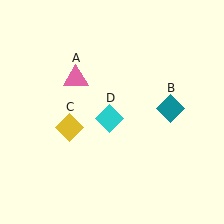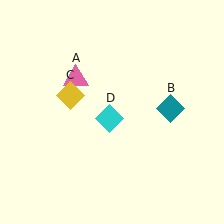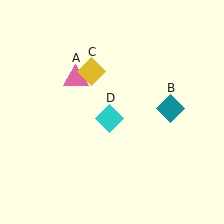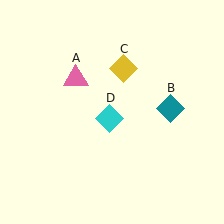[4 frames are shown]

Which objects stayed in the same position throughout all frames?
Pink triangle (object A) and teal diamond (object B) and cyan diamond (object D) remained stationary.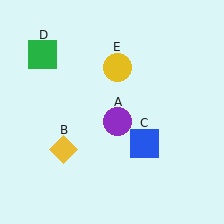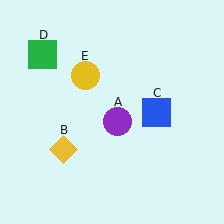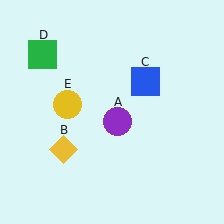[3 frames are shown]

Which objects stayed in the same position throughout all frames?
Purple circle (object A) and yellow diamond (object B) and green square (object D) remained stationary.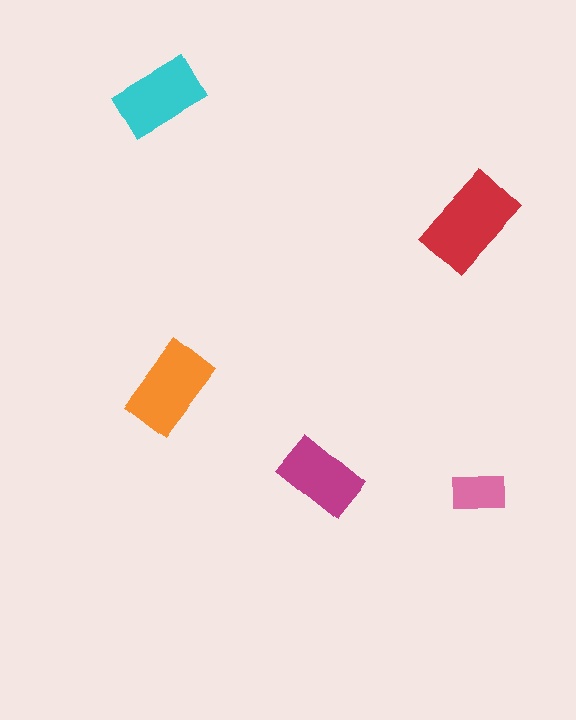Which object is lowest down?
The pink rectangle is bottommost.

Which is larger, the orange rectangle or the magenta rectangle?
The orange one.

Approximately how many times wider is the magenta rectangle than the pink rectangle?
About 1.5 times wider.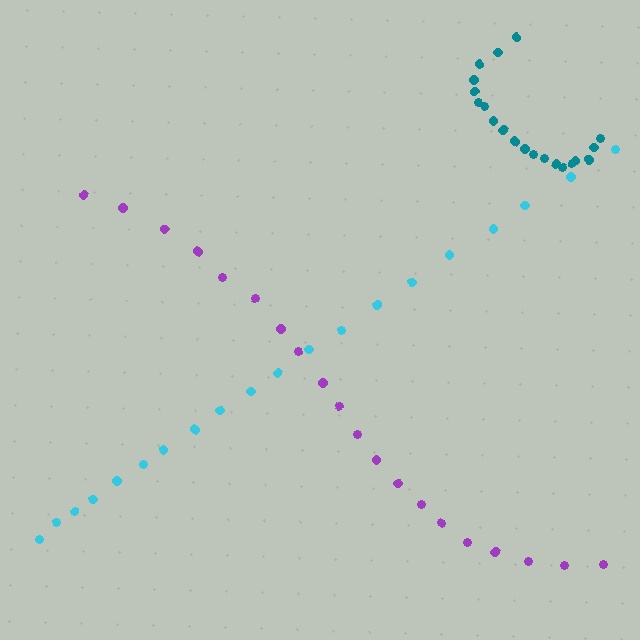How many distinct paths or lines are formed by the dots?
There are 3 distinct paths.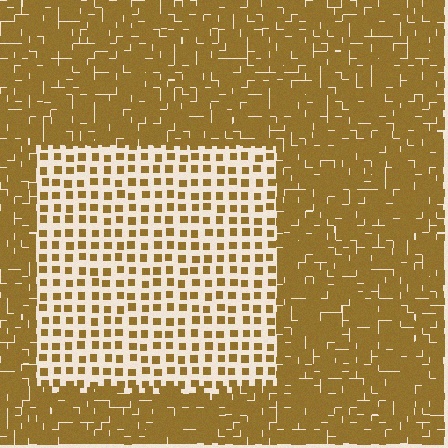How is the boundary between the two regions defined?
The boundary is defined by a change in element density (approximately 3.0x ratio). All elements are the same color, size, and shape.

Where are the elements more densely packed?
The elements are more densely packed outside the rectangle boundary.